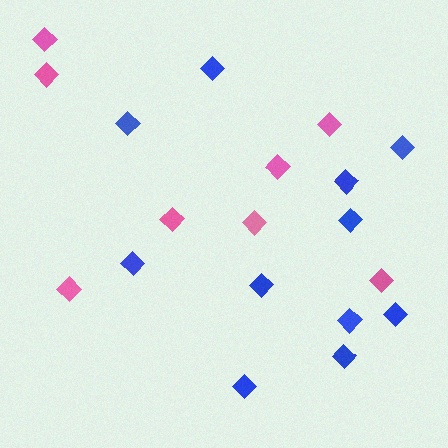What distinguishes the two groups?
There are 2 groups: one group of blue diamonds (11) and one group of pink diamonds (8).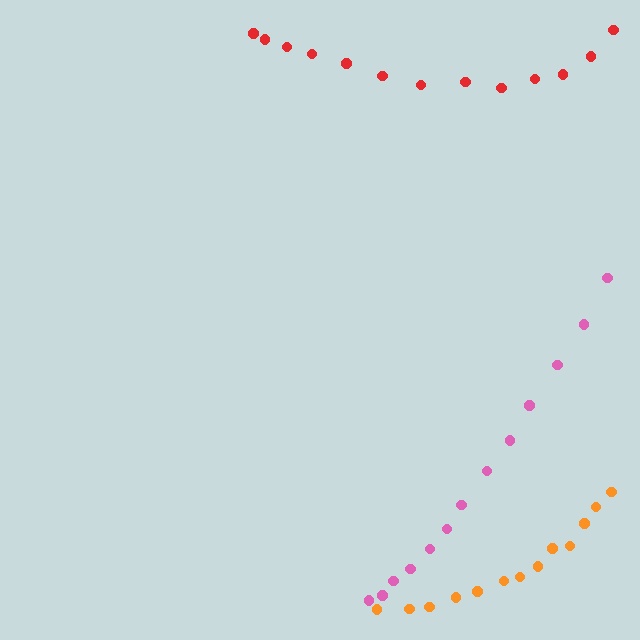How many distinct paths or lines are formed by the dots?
There are 3 distinct paths.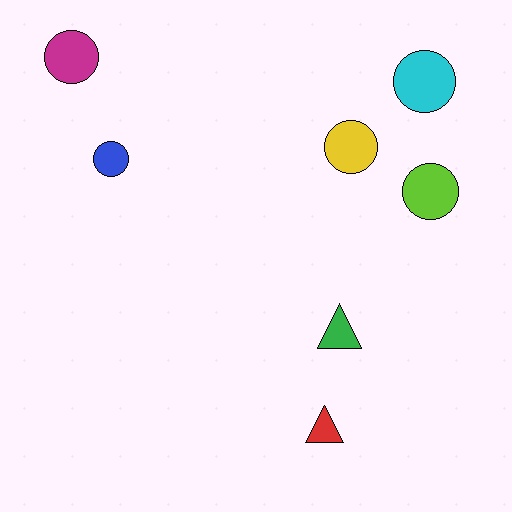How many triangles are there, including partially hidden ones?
There are 2 triangles.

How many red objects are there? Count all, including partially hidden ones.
There is 1 red object.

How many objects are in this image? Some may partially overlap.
There are 7 objects.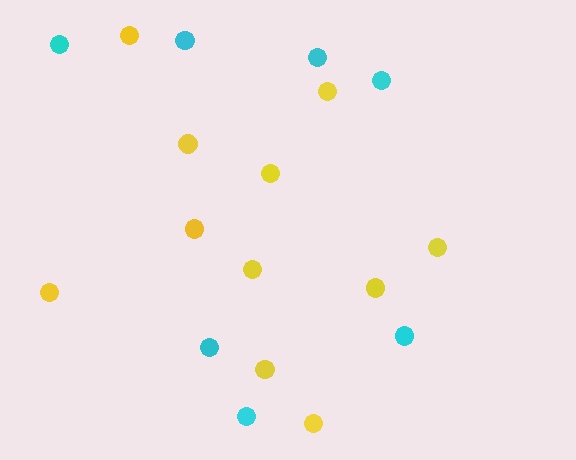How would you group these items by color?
There are 2 groups: one group of cyan circles (7) and one group of yellow circles (11).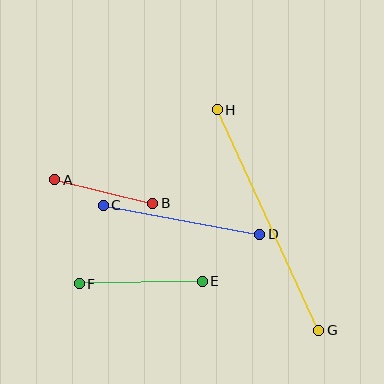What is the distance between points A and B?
The distance is approximately 101 pixels.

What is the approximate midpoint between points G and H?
The midpoint is at approximately (268, 220) pixels.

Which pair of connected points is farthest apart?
Points G and H are farthest apart.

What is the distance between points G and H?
The distance is approximately 243 pixels.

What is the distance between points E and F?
The distance is approximately 123 pixels.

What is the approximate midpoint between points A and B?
The midpoint is at approximately (104, 191) pixels.